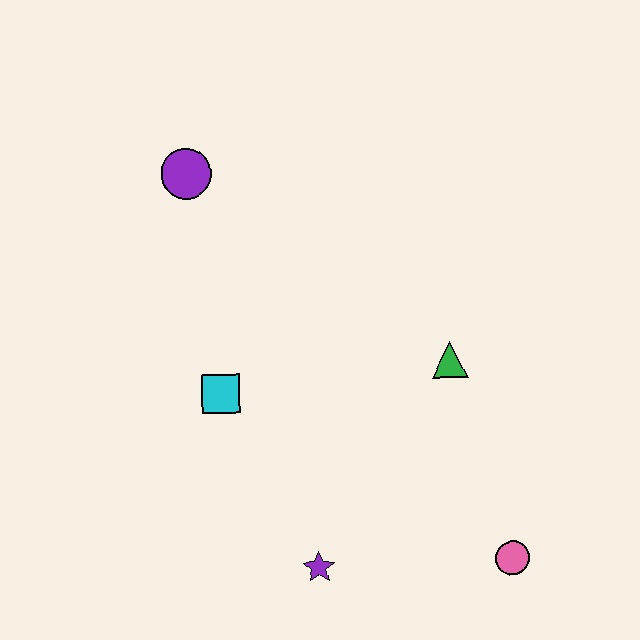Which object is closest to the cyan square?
The purple star is closest to the cyan square.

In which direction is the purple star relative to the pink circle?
The purple star is to the left of the pink circle.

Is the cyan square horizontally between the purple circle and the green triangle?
Yes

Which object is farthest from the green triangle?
The purple circle is farthest from the green triangle.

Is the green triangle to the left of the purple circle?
No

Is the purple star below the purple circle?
Yes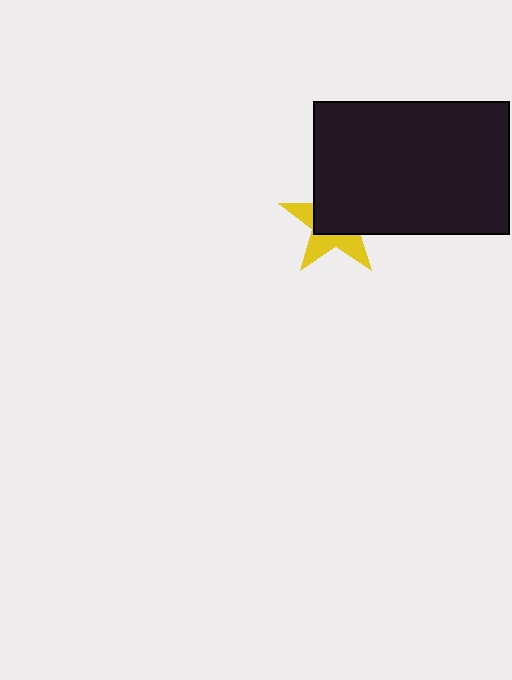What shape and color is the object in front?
The object in front is a black rectangle.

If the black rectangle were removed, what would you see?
You would see the complete yellow star.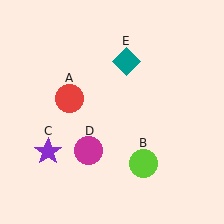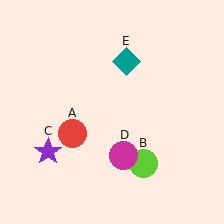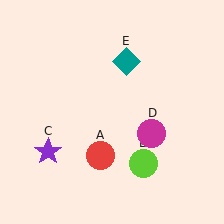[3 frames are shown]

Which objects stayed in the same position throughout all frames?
Lime circle (object B) and purple star (object C) and teal diamond (object E) remained stationary.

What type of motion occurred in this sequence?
The red circle (object A), magenta circle (object D) rotated counterclockwise around the center of the scene.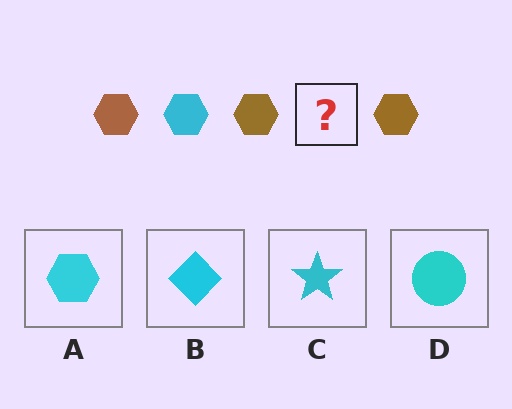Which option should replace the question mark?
Option A.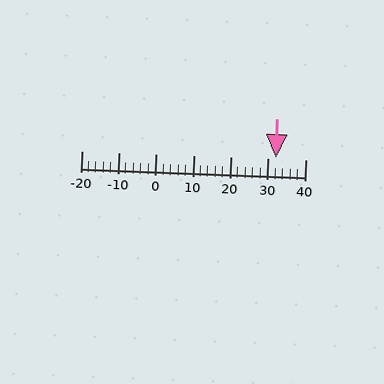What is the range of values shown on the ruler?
The ruler shows values from -20 to 40.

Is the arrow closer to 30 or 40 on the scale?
The arrow is closer to 30.